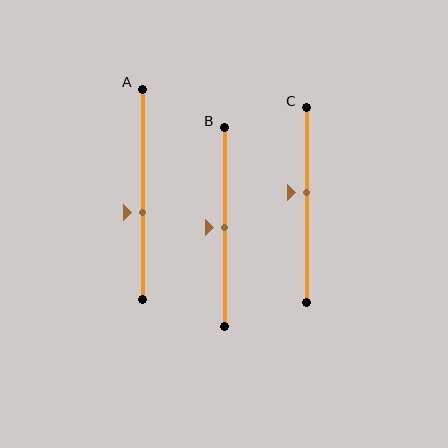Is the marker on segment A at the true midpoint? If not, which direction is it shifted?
No, the marker on segment A is shifted downward by about 9% of the segment length.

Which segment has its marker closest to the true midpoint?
Segment B has its marker closest to the true midpoint.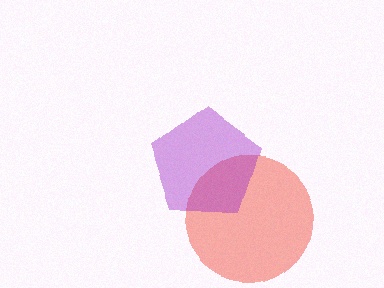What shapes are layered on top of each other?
The layered shapes are: a red circle, a purple pentagon.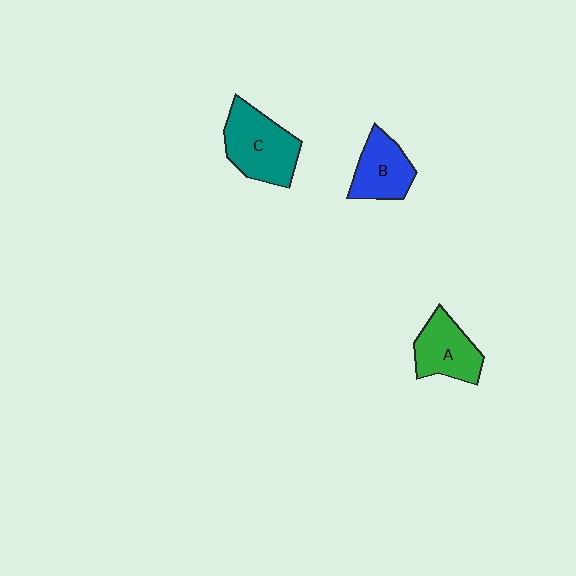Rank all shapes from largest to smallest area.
From largest to smallest: C (teal), A (green), B (blue).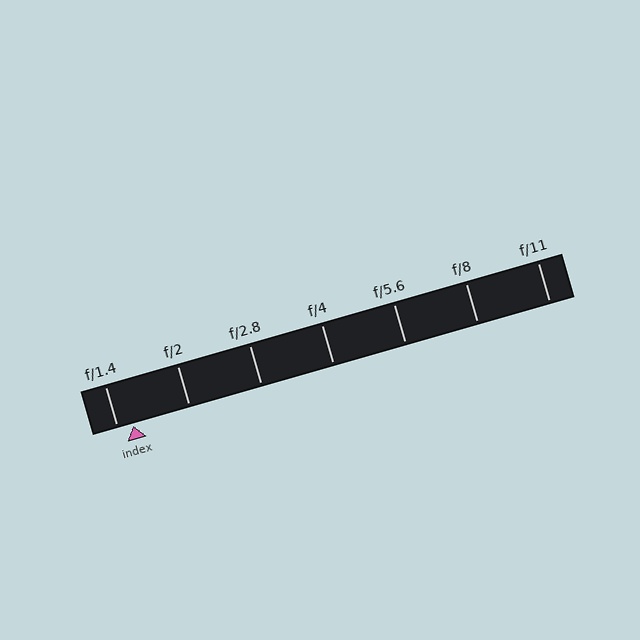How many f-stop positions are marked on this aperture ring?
There are 7 f-stop positions marked.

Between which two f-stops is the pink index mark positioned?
The index mark is between f/1.4 and f/2.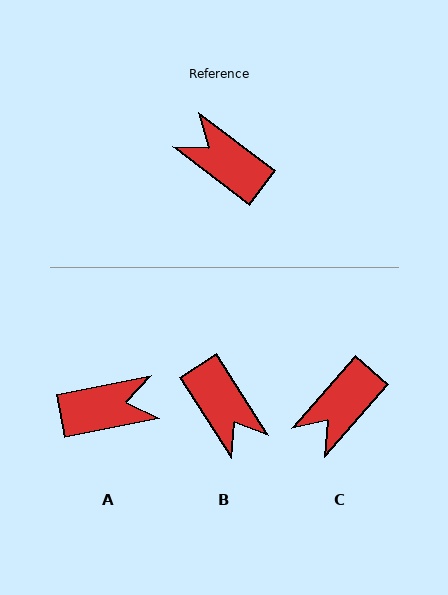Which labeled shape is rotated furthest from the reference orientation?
B, about 160 degrees away.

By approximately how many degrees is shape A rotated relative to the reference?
Approximately 131 degrees clockwise.